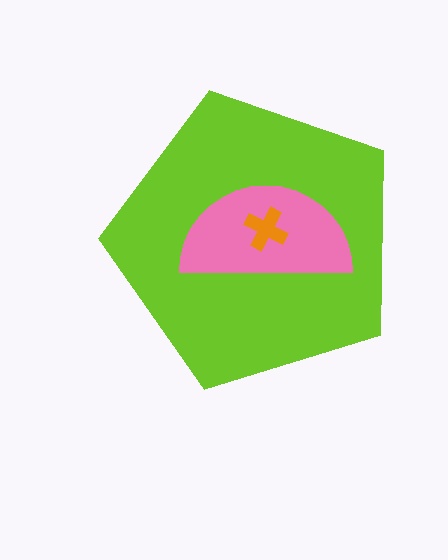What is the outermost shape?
The lime pentagon.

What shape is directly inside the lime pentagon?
The pink semicircle.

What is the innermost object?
The orange cross.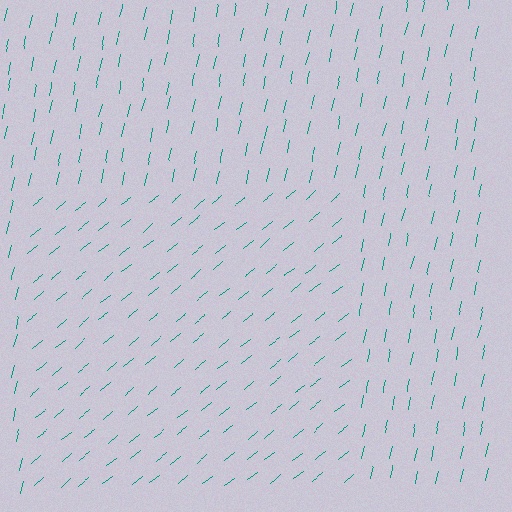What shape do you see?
I see a rectangle.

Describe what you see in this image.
The image is filled with small teal line segments. A rectangle region in the image has lines oriented differently from the surrounding lines, creating a visible texture boundary.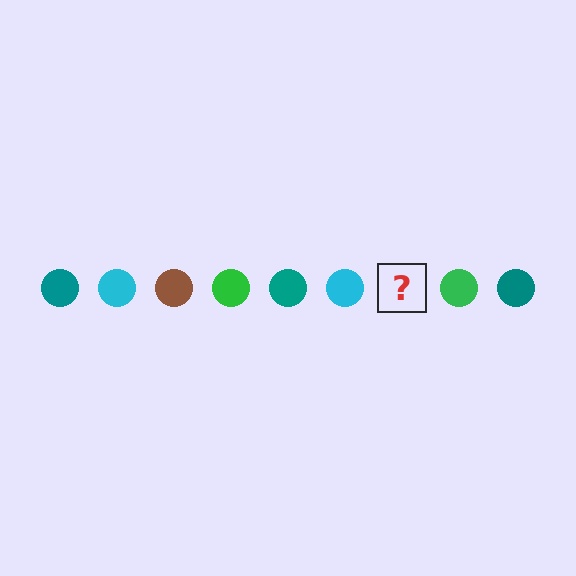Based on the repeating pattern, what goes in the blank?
The blank should be a brown circle.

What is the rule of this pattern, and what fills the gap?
The rule is that the pattern cycles through teal, cyan, brown, green circles. The gap should be filled with a brown circle.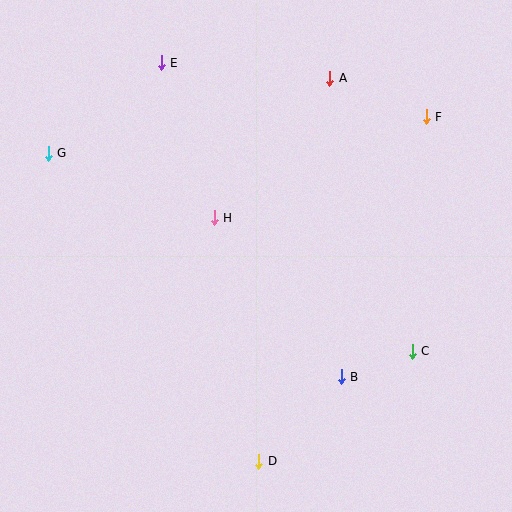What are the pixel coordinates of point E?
Point E is at (161, 63).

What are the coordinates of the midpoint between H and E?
The midpoint between H and E is at (188, 140).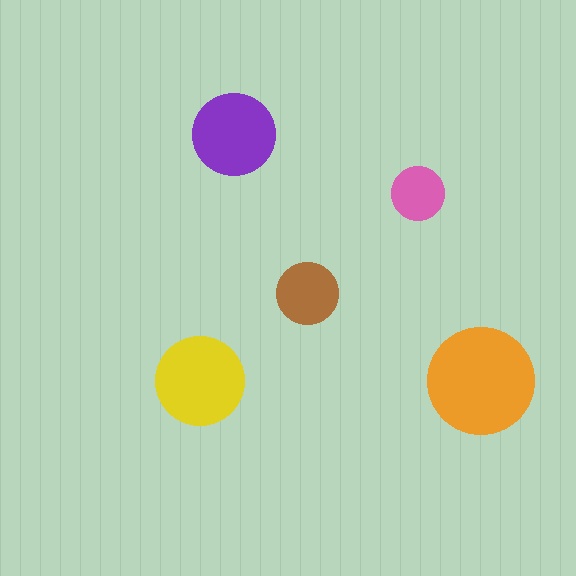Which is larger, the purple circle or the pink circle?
The purple one.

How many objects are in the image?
There are 5 objects in the image.